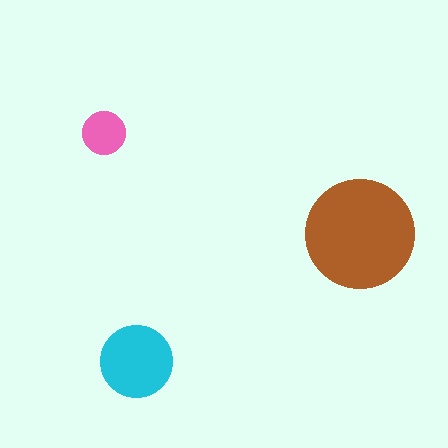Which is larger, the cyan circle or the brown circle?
The brown one.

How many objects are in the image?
There are 3 objects in the image.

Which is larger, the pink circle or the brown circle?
The brown one.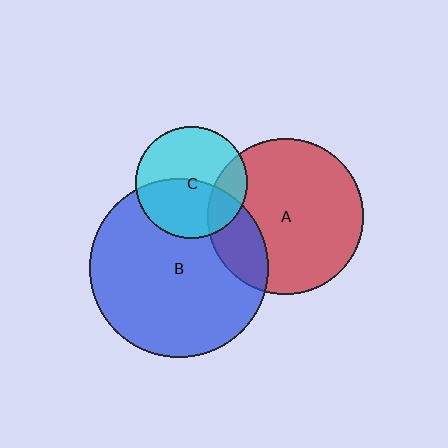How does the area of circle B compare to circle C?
Approximately 2.5 times.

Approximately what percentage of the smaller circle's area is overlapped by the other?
Approximately 45%.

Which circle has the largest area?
Circle B (blue).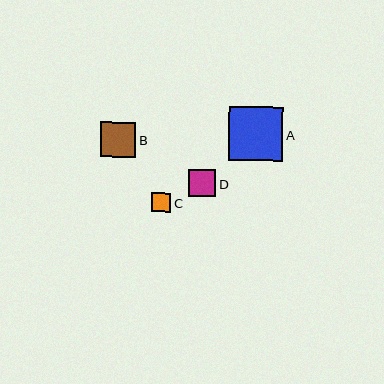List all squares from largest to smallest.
From largest to smallest: A, B, D, C.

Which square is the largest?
Square A is the largest with a size of approximately 54 pixels.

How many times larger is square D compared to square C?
Square D is approximately 1.5 times the size of square C.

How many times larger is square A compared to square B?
Square A is approximately 1.6 times the size of square B.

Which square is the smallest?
Square C is the smallest with a size of approximately 19 pixels.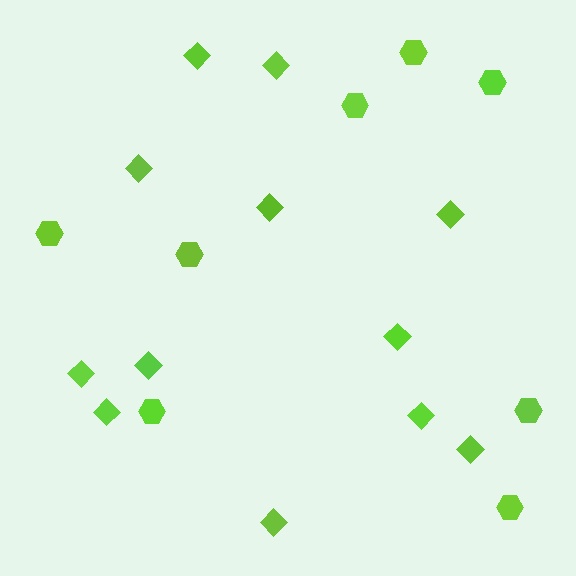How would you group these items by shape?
There are 2 groups: one group of diamonds (12) and one group of hexagons (8).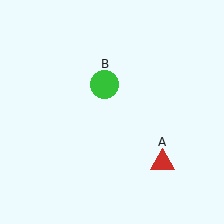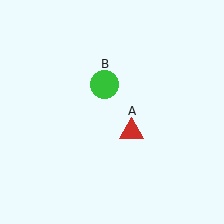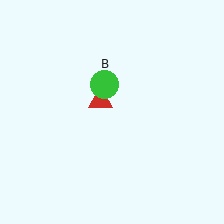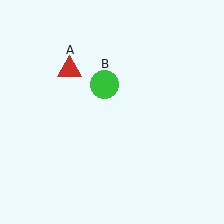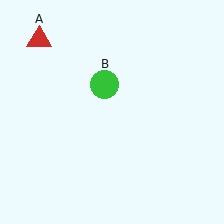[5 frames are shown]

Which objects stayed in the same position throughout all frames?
Green circle (object B) remained stationary.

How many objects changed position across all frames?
1 object changed position: red triangle (object A).